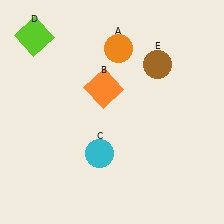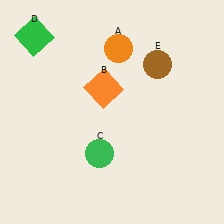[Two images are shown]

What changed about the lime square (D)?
In Image 1, D is lime. In Image 2, it changed to green.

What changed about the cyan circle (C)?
In Image 1, C is cyan. In Image 2, it changed to green.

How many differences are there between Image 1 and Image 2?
There are 2 differences between the two images.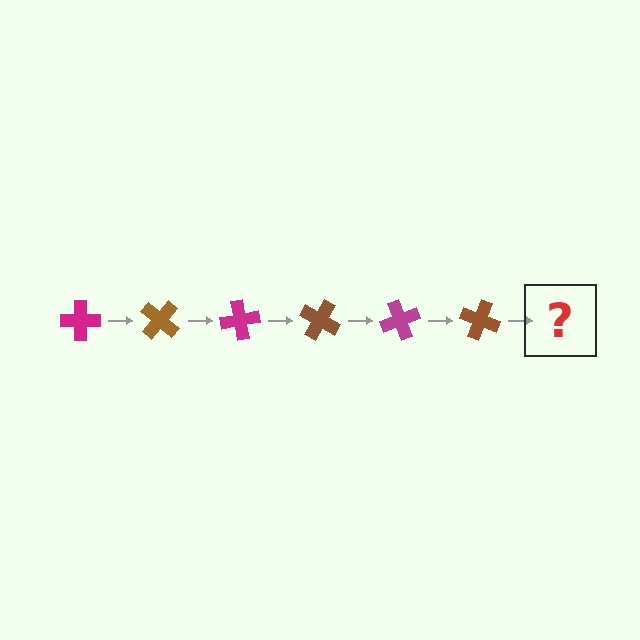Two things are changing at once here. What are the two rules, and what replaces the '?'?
The two rules are that it rotates 40 degrees each step and the color cycles through magenta and brown. The '?' should be a magenta cross, rotated 240 degrees from the start.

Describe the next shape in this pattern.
It should be a magenta cross, rotated 240 degrees from the start.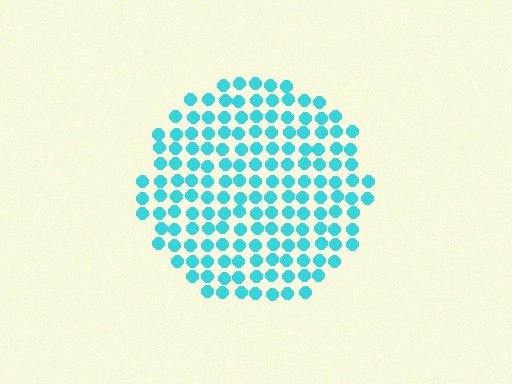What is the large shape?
The large shape is a circle.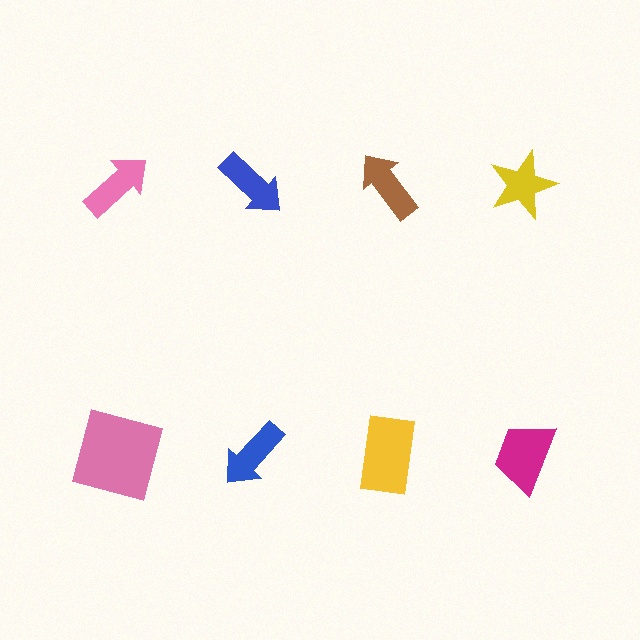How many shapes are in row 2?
4 shapes.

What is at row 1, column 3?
A brown arrow.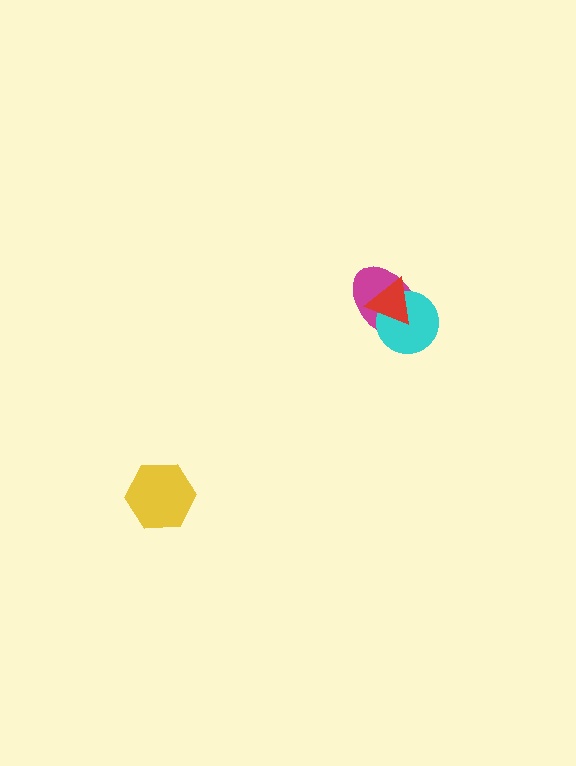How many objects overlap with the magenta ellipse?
2 objects overlap with the magenta ellipse.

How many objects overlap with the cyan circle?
2 objects overlap with the cyan circle.